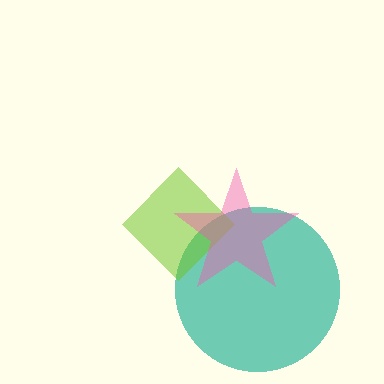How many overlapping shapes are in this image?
There are 3 overlapping shapes in the image.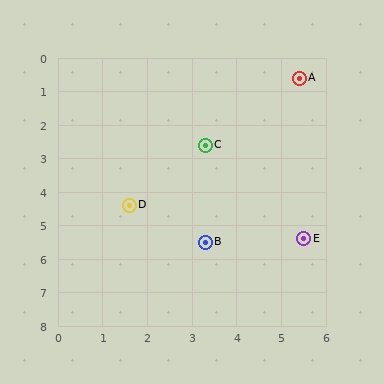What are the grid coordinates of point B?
Point B is at approximately (3.3, 5.5).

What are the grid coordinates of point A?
Point A is at approximately (5.4, 0.6).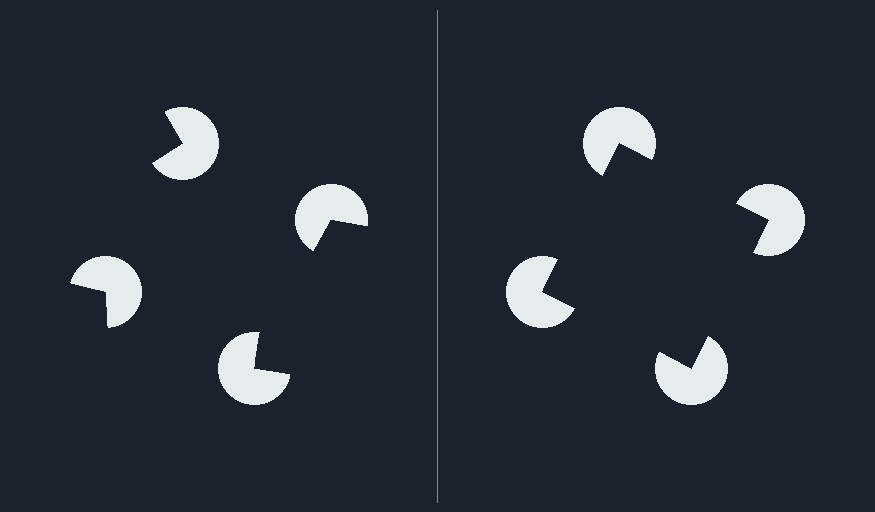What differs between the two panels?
The pac-man discs are positioned identically on both sides; only the wedge orientations differ. On the right they align to a square; on the left they are misaligned.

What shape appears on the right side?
An illusory square.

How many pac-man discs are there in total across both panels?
8 — 4 on each side.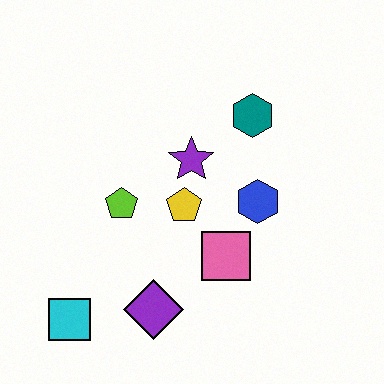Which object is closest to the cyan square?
The purple diamond is closest to the cyan square.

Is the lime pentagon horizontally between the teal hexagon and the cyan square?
Yes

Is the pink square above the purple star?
No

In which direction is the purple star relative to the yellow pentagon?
The purple star is above the yellow pentagon.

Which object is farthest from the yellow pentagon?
The cyan square is farthest from the yellow pentagon.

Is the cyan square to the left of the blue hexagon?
Yes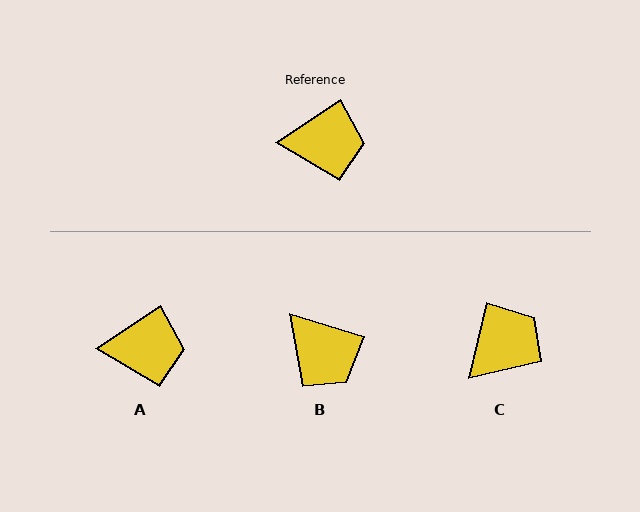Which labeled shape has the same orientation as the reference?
A.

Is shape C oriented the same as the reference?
No, it is off by about 44 degrees.